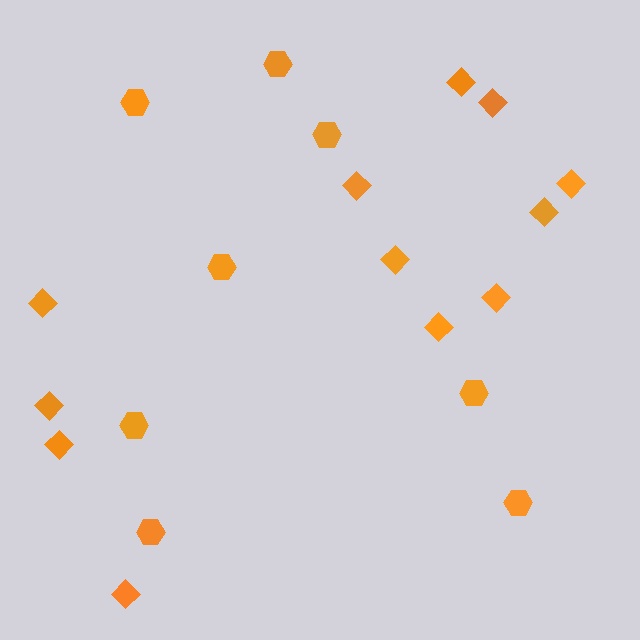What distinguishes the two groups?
There are 2 groups: one group of hexagons (8) and one group of diamonds (12).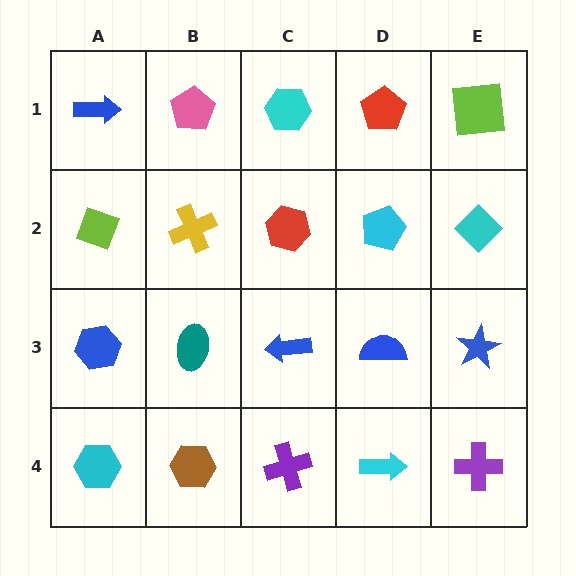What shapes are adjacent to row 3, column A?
A lime diamond (row 2, column A), a cyan hexagon (row 4, column A), a teal ellipse (row 3, column B).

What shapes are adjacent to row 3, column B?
A yellow cross (row 2, column B), a brown hexagon (row 4, column B), a blue hexagon (row 3, column A), a blue arrow (row 3, column C).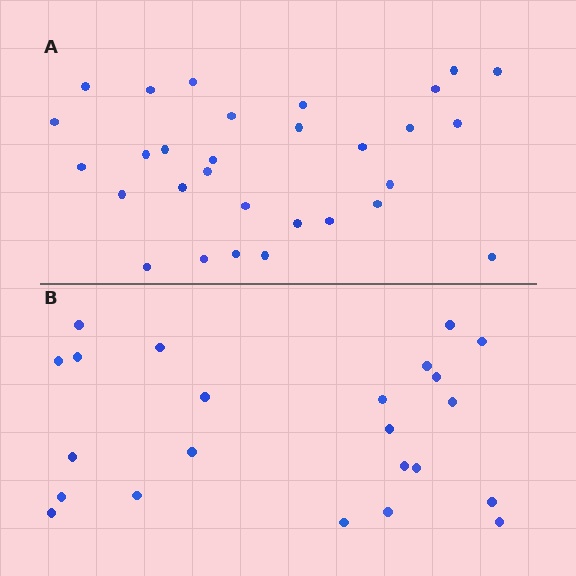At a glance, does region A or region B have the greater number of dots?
Region A (the top region) has more dots.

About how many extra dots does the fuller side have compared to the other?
Region A has roughly 8 or so more dots than region B.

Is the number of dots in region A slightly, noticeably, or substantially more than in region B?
Region A has noticeably more, but not dramatically so. The ratio is roughly 1.3 to 1.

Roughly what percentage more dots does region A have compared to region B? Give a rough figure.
About 30% more.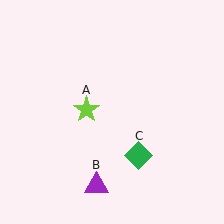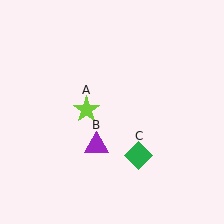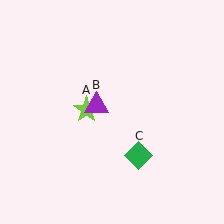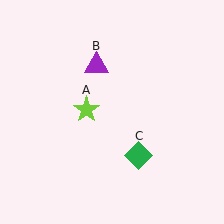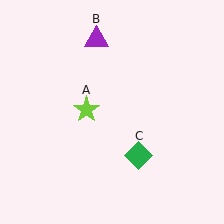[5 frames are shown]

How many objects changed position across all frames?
1 object changed position: purple triangle (object B).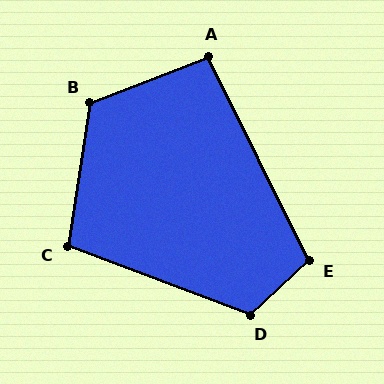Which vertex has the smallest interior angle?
A, at approximately 95 degrees.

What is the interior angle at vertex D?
Approximately 117 degrees (obtuse).